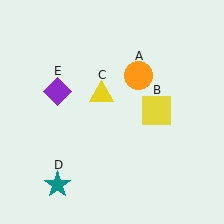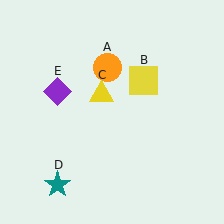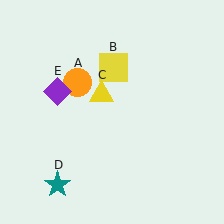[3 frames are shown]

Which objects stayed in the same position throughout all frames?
Yellow triangle (object C) and teal star (object D) and purple diamond (object E) remained stationary.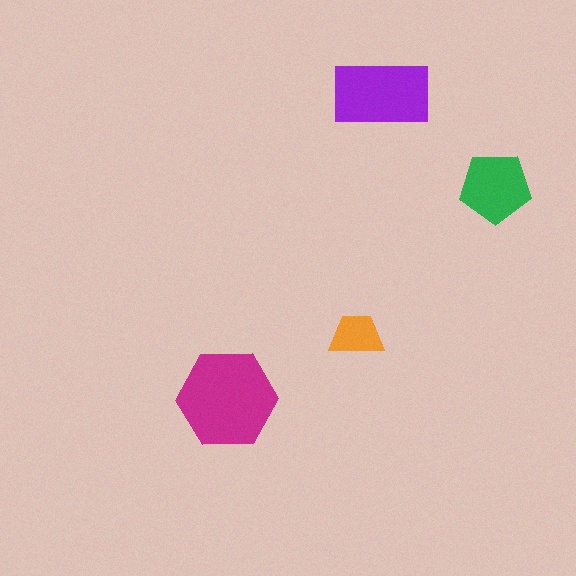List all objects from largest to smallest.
The magenta hexagon, the purple rectangle, the green pentagon, the orange trapezoid.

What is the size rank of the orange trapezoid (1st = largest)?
4th.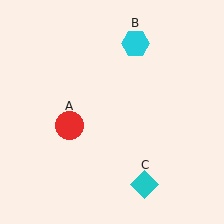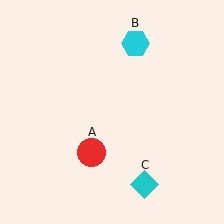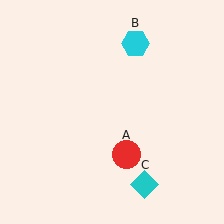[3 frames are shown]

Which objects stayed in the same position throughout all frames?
Cyan hexagon (object B) and cyan diamond (object C) remained stationary.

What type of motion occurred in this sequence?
The red circle (object A) rotated counterclockwise around the center of the scene.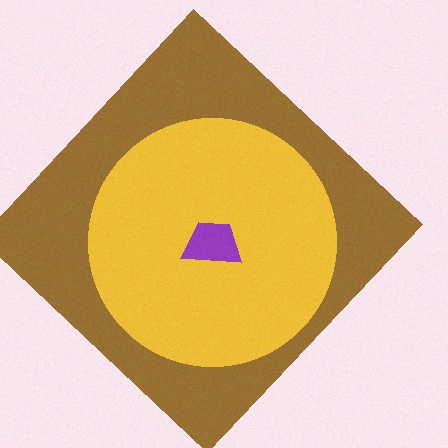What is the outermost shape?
The brown diamond.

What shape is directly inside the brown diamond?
The yellow circle.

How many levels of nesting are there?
3.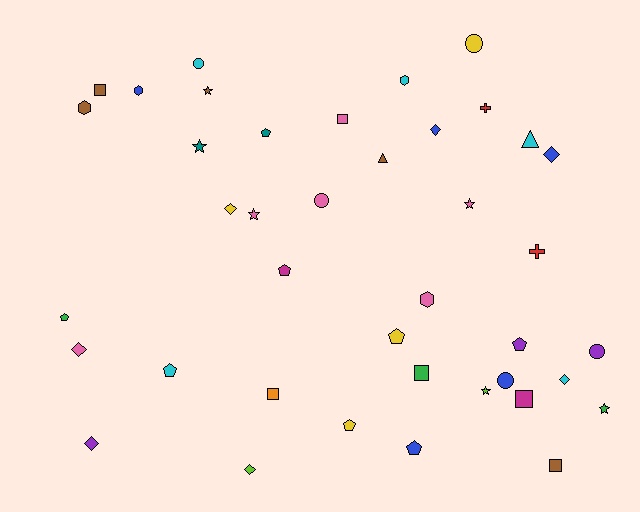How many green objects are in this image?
There are 3 green objects.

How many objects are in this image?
There are 40 objects.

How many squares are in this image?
There are 6 squares.